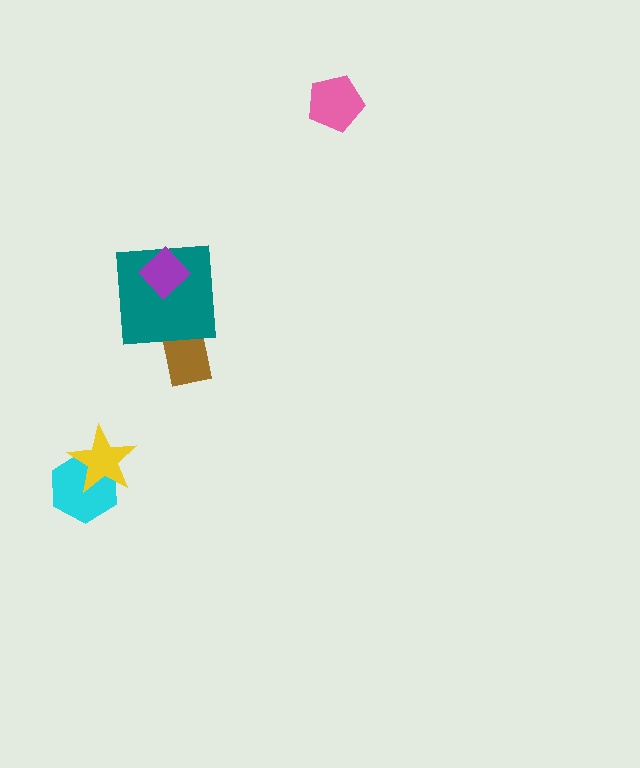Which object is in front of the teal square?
The purple diamond is in front of the teal square.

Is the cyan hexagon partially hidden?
Yes, it is partially covered by another shape.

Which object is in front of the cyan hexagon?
The yellow star is in front of the cyan hexagon.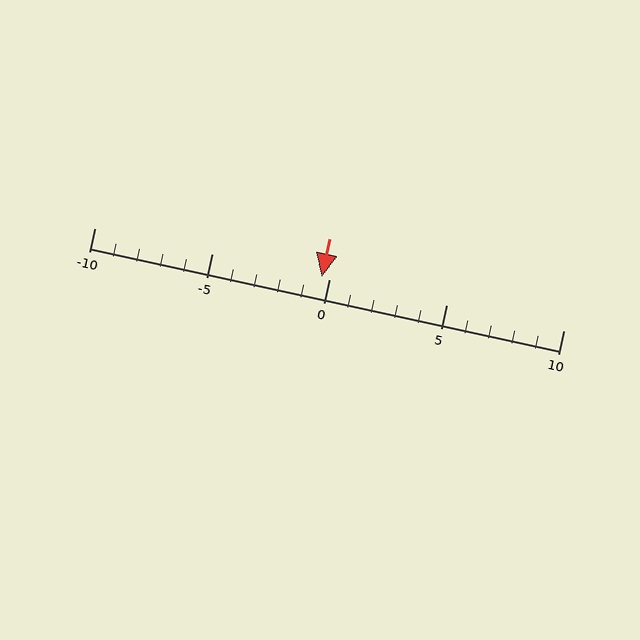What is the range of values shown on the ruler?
The ruler shows values from -10 to 10.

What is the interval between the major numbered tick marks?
The major tick marks are spaced 5 units apart.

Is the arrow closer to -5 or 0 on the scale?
The arrow is closer to 0.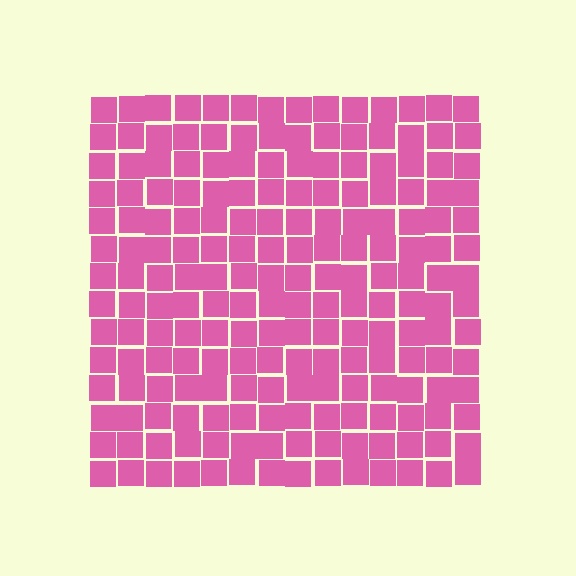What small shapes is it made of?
It is made of small squares.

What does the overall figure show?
The overall figure shows a square.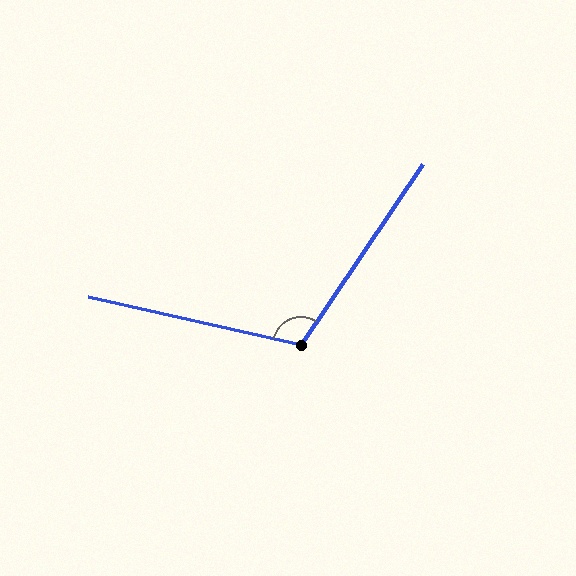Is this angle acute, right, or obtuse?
It is obtuse.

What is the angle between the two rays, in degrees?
Approximately 111 degrees.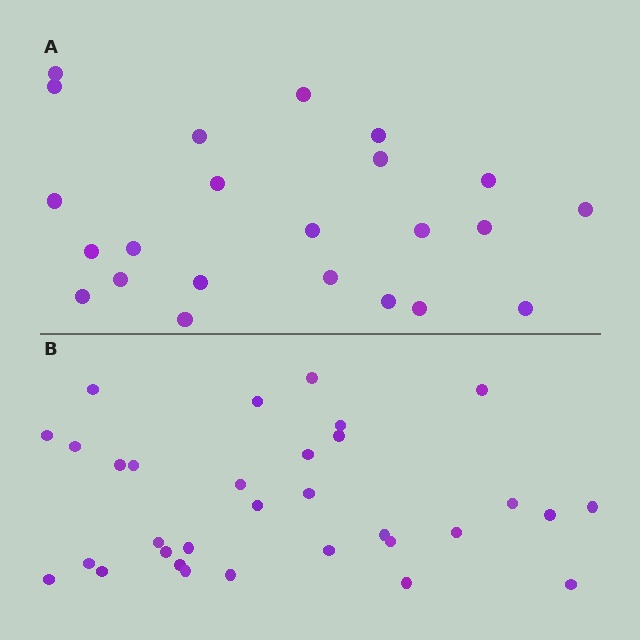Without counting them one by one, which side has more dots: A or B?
Region B (the bottom region) has more dots.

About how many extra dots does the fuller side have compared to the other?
Region B has roughly 8 or so more dots than region A.